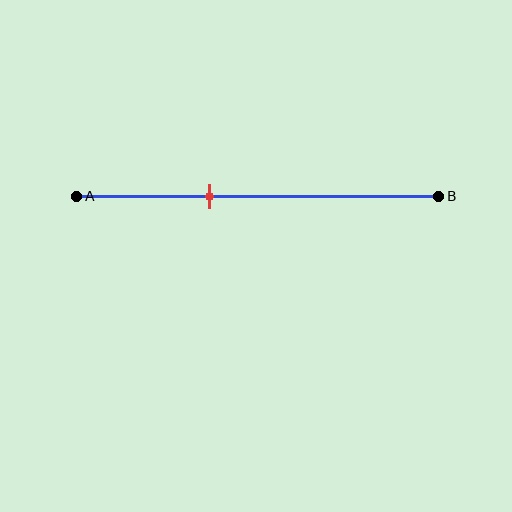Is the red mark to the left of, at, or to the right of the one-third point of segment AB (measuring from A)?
The red mark is to the right of the one-third point of segment AB.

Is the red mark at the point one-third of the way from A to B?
No, the mark is at about 35% from A, not at the 33% one-third point.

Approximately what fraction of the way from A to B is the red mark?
The red mark is approximately 35% of the way from A to B.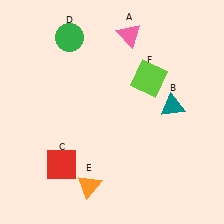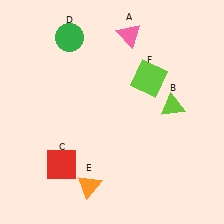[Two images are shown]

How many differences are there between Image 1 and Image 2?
There is 1 difference between the two images.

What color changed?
The triangle (B) changed from teal in Image 1 to lime in Image 2.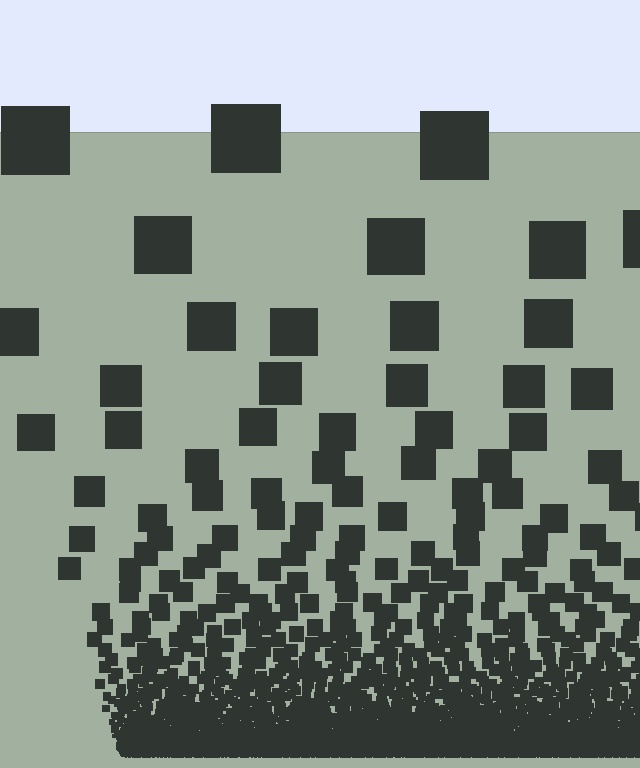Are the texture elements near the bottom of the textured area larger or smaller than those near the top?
Smaller. The gradient is inverted — elements near the bottom are smaller and denser.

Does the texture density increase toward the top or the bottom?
Density increases toward the bottom.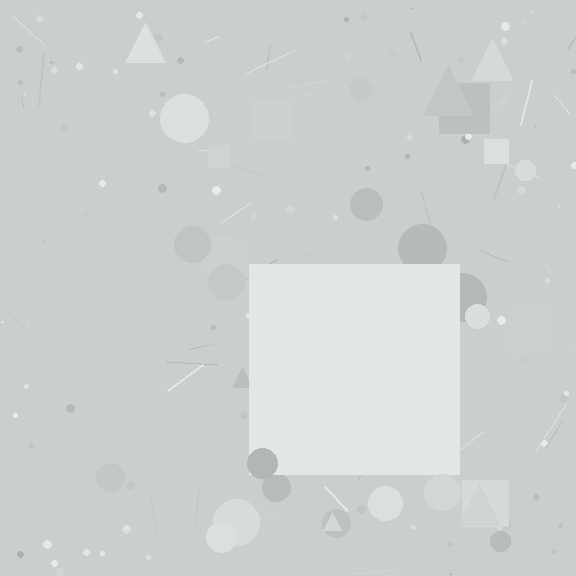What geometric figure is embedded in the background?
A square is embedded in the background.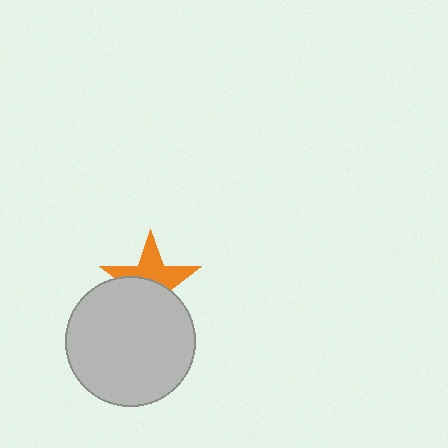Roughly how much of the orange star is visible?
About half of it is visible (roughly 50%).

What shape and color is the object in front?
The object in front is a light gray circle.